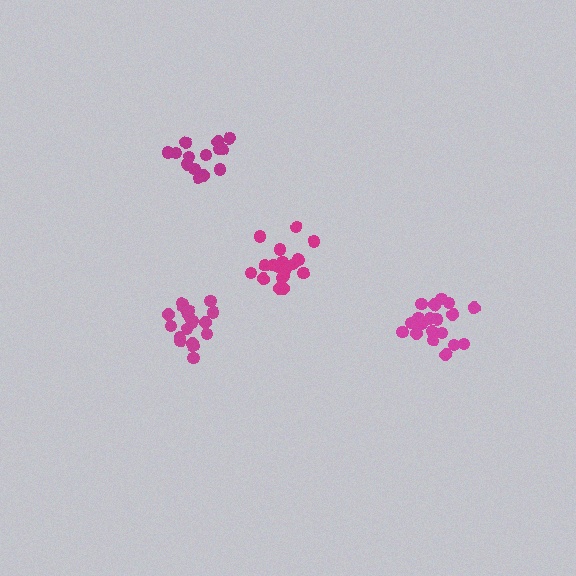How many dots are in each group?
Group 1: 14 dots, Group 2: 19 dots, Group 3: 19 dots, Group 4: 19 dots (71 total).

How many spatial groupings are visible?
There are 4 spatial groupings.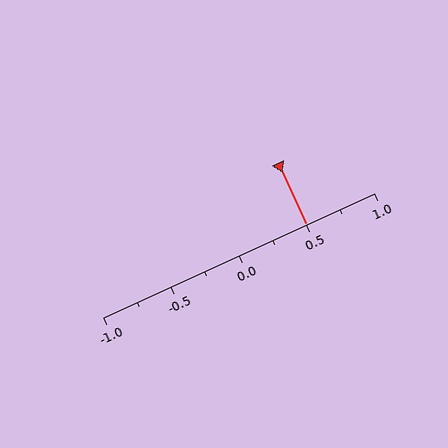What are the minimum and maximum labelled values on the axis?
The axis runs from -1.0 to 1.0.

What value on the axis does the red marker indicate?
The marker indicates approximately 0.5.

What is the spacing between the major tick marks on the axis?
The major ticks are spaced 0.5 apart.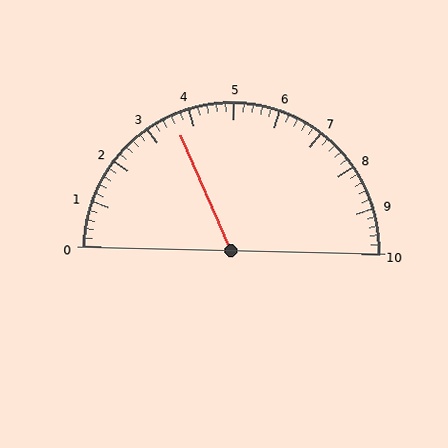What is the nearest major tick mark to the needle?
The nearest major tick mark is 4.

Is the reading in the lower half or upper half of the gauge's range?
The reading is in the lower half of the range (0 to 10).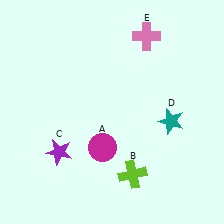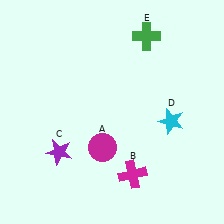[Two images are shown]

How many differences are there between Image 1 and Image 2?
There are 3 differences between the two images.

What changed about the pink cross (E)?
In Image 1, E is pink. In Image 2, it changed to green.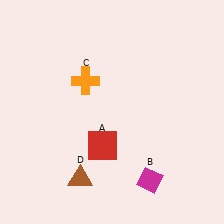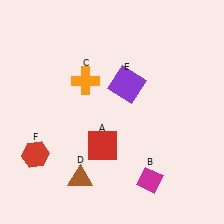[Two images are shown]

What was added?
A purple square (E), a red hexagon (F) were added in Image 2.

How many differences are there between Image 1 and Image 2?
There are 2 differences between the two images.